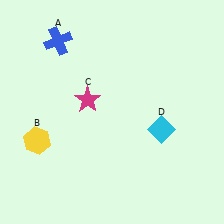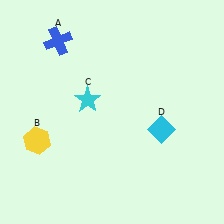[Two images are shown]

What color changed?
The star (C) changed from magenta in Image 1 to cyan in Image 2.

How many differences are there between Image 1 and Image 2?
There is 1 difference between the two images.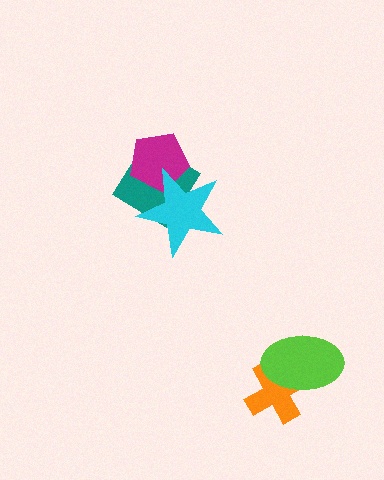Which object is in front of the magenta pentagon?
The cyan star is in front of the magenta pentagon.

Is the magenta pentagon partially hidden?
Yes, it is partially covered by another shape.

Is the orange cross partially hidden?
Yes, it is partially covered by another shape.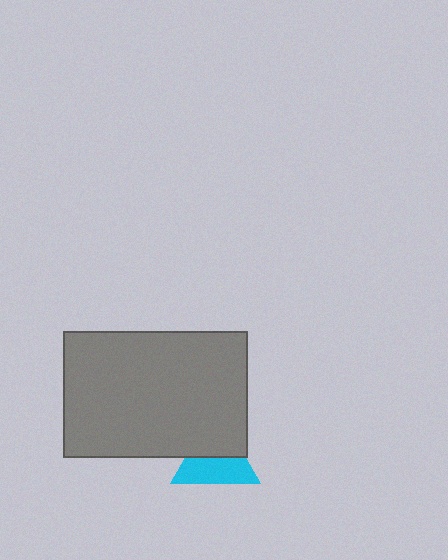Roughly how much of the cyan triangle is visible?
About half of it is visible (roughly 55%).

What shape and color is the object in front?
The object in front is a gray rectangle.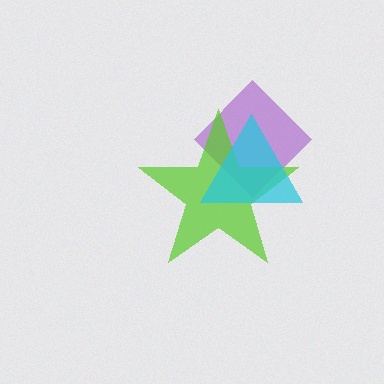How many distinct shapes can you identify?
There are 3 distinct shapes: a purple diamond, a lime star, a cyan triangle.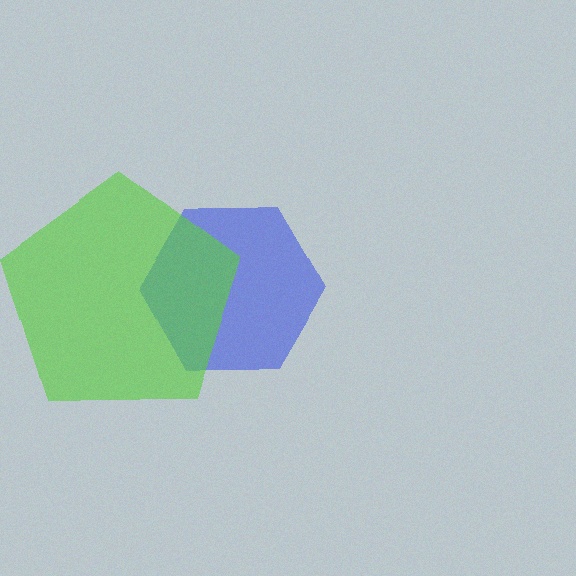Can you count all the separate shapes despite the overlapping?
Yes, there are 2 separate shapes.